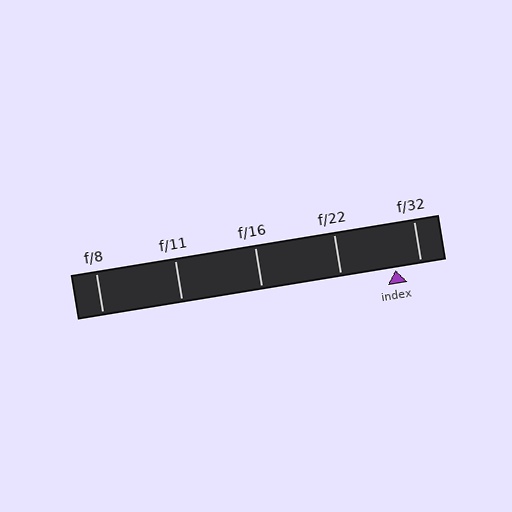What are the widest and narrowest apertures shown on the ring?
The widest aperture shown is f/8 and the narrowest is f/32.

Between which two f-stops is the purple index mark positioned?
The index mark is between f/22 and f/32.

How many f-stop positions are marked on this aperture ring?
There are 5 f-stop positions marked.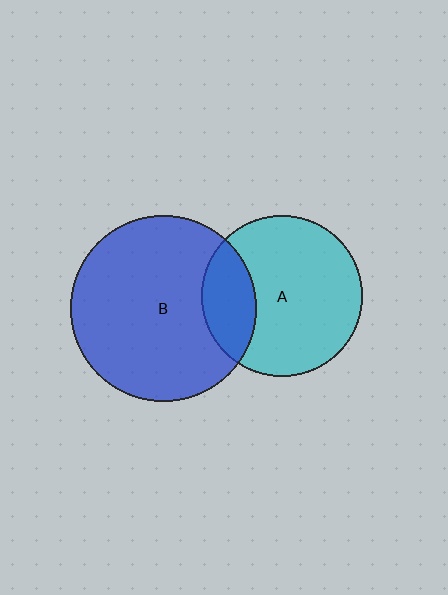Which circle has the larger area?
Circle B (blue).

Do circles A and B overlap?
Yes.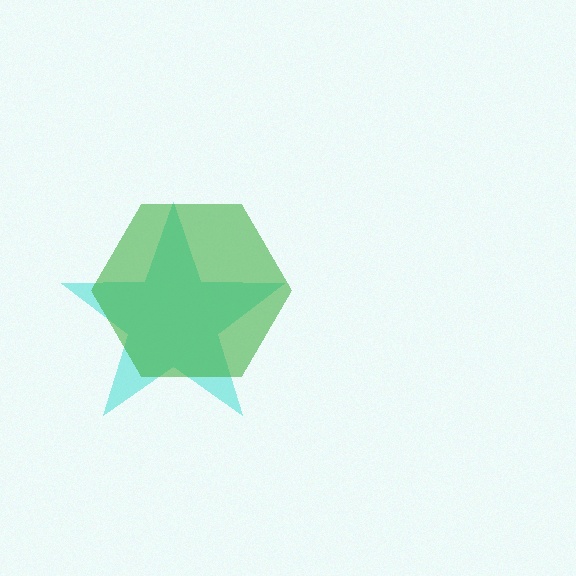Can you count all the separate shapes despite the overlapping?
Yes, there are 2 separate shapes.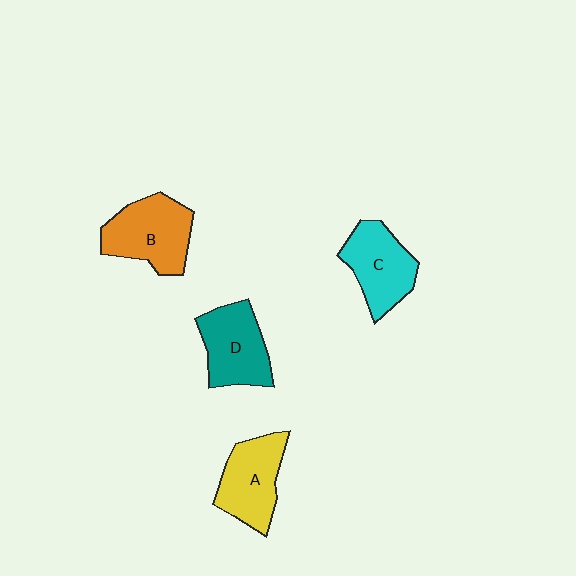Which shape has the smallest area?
Shape C (cyan).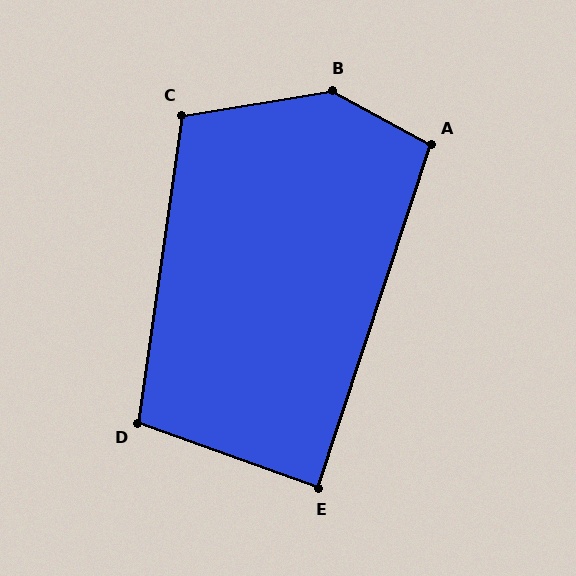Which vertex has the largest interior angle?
B, at approximately 142 degrees.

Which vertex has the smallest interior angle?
E, at approximately 88 degrees.